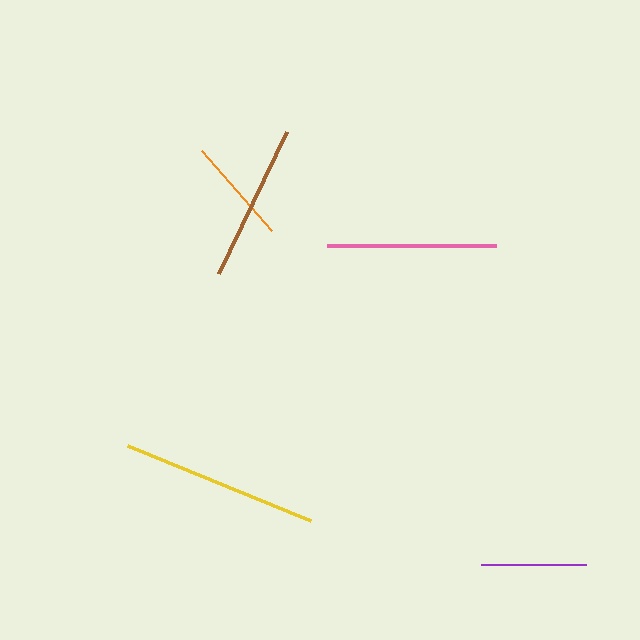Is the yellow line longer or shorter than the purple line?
The yellow line is longer than the purple line.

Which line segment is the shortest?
The purple line is the shortest at approximately 105 pixels.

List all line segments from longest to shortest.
From longest to shortest: yellow, pink, brown, orange, purple.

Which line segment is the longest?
The yellow line is the longest at approximately 198 pixels.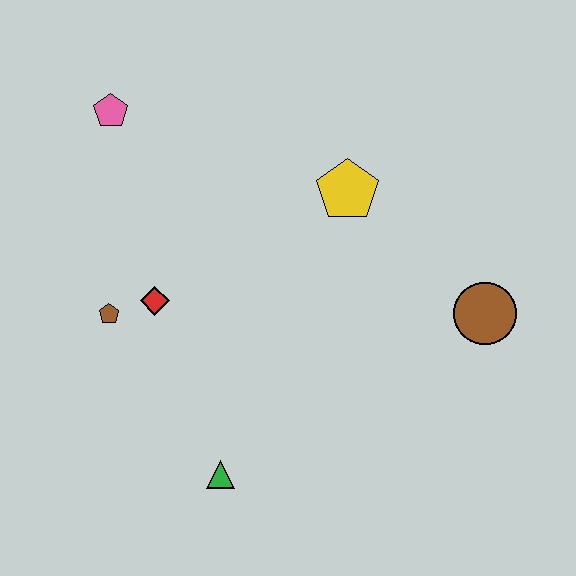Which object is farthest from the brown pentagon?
The brown circle is farthest from the brown pentagon.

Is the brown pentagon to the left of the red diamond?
Yes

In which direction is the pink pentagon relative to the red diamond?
The pink pentagon is above the red diamond.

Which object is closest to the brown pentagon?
The red diamond is closest to the brown pentagon.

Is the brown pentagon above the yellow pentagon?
No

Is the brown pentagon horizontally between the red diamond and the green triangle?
No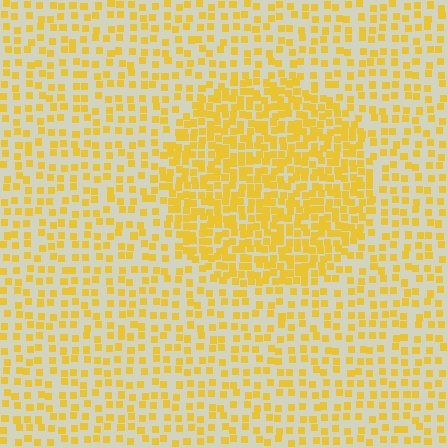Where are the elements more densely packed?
The elements are more densely packed inside the circle boundary.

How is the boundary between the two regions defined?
The boundary is defined by a change in element density (approximately 2.1x ratio). All elements are the same color, size, and shape.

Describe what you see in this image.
The image contains small yellow elements arranged at two different densities. A circle-shaped region is visible where the elements are more densely packed than the surrounding area.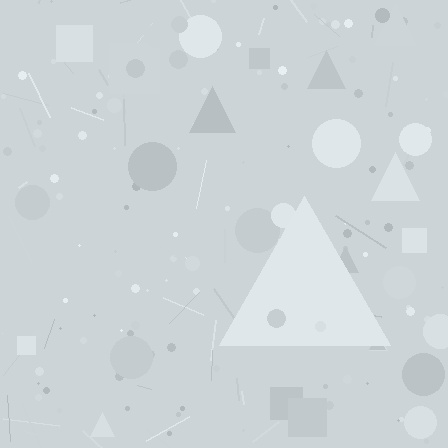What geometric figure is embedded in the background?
A triangle is embedded in the background.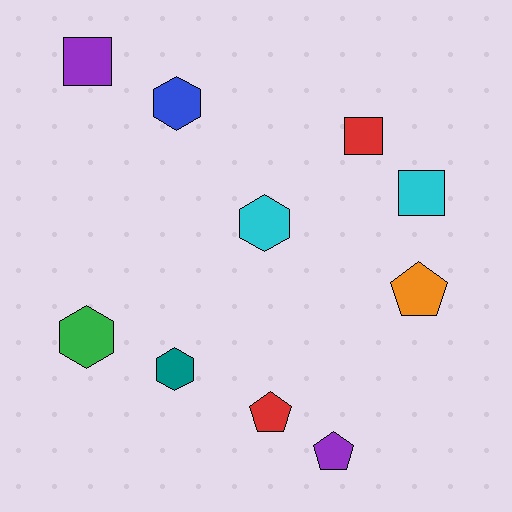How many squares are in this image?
There are 3 squares.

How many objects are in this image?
There are 10 objects.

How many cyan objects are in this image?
There are 2 cyan objects.